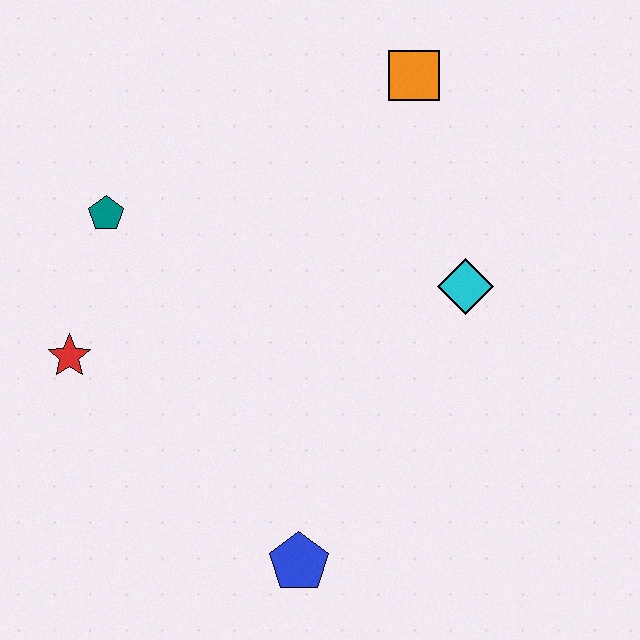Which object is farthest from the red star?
The orange square is farthest from the red star.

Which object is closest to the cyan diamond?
The orange square is closest to the cyan diamond.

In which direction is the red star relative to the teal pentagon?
The red star is below the teal pentagon.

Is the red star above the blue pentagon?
Yes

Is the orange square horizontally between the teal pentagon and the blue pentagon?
No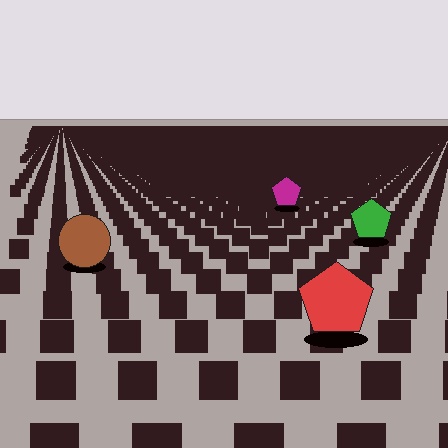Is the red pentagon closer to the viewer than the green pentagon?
Yes. The red pentagon is closer — you can tell from the texture gradient: the ground texture is coarser near it.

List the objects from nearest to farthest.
From nearest to farthest: the red pentagon, the brown circle, the green pentagon, the magenta pentagon.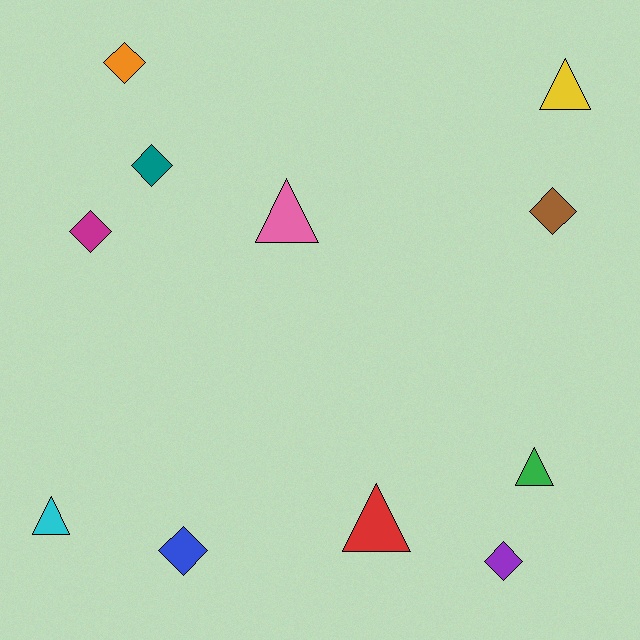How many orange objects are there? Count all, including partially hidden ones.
There is 1 orange object.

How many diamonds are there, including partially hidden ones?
There are 6 diamonds.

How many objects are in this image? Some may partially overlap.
There are 11 objects.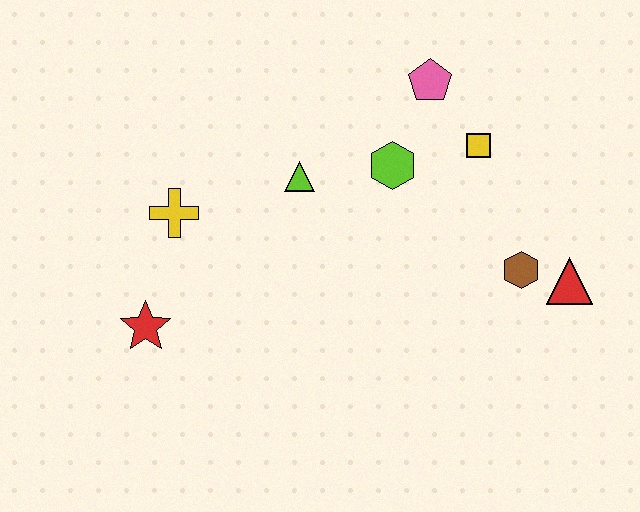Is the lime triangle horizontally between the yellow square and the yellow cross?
Yes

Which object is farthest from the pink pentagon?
The red star is farthest from the pink pentagon.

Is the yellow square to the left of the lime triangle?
No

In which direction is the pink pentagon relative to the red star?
The pink pentagon is to the right of the red star.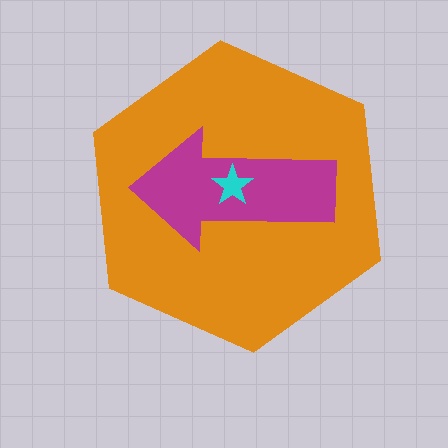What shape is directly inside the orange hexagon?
The magenta arrow.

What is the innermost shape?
The cyan star.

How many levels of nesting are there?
3.